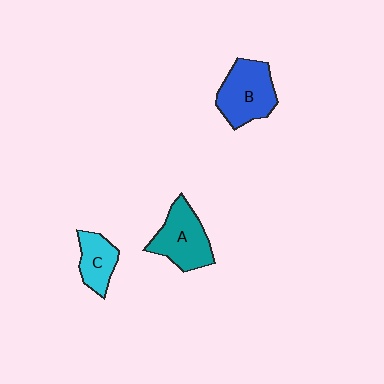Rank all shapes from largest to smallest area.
From largest to smallest: B (blue), A (teal), C (cyan).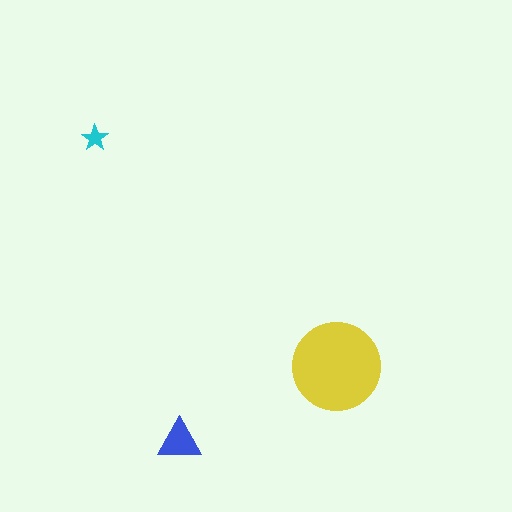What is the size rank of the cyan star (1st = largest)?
3rd.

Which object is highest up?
The cyan star is topmost.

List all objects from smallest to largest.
The cyan star, the blue triangle, the yellow circle.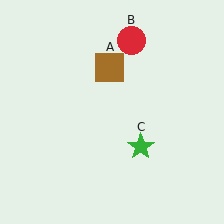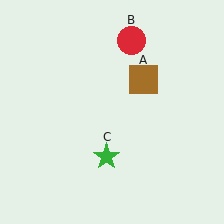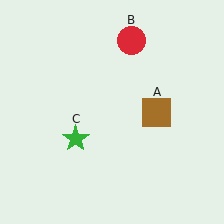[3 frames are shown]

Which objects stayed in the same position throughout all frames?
Red circle (object B) remained stationary.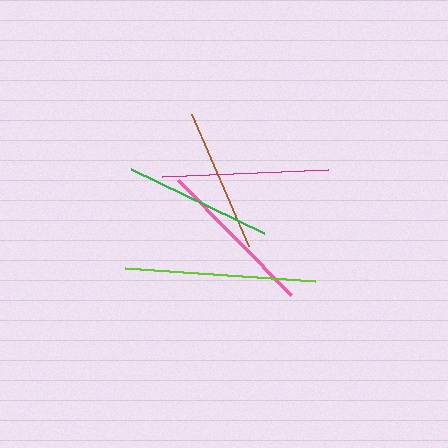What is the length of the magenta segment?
The magenta segment is approximately 166 pixels long.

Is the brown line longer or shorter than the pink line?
The pink line is longer than the brown line.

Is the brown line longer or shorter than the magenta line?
The magenta line is longer than the brown line.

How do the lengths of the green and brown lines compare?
The green and brown lines are approximately the same length.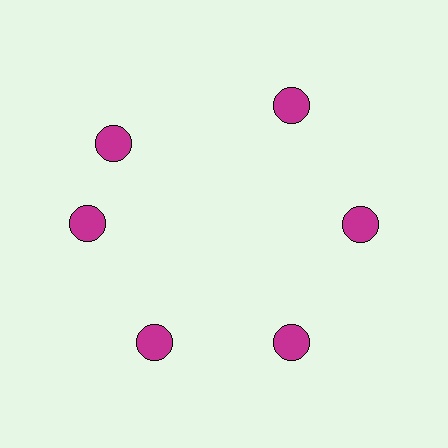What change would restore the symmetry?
The symmetry would be restored by rotating it back into even spacing with its neighbors so that all 6 circles sit at equal angles and equal distance from the center.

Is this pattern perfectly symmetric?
No. The 6 magenta circles are arranged in a ring, but one element near the 11 o'clock position is rotated out of alignment along the ring, breaking the 6-fold rotational symmetry.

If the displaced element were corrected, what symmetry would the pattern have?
It would have 6-fold rotational symmetry — the pattern would map onto itself every 60 degrees.